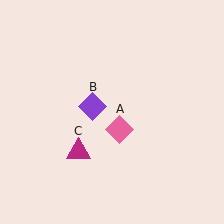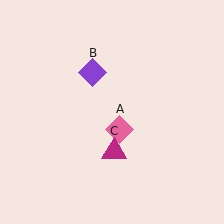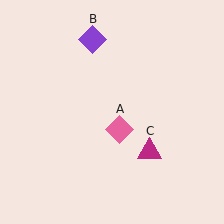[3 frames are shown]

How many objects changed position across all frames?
2 objects changed position: purple diamond (object B), magenta triangle (object C).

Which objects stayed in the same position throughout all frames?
Pink diamond (object A) remained stationary.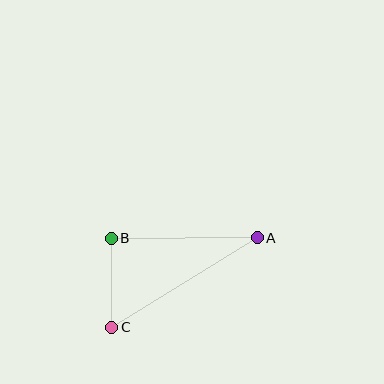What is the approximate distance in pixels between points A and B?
The distance between A and B is approximately 146 pixels.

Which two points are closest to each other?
Points B and C are closest to each other.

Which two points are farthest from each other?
Points A and C are farthest from each other.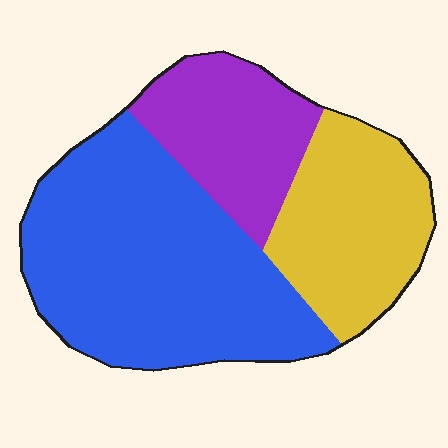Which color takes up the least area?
Purple, at roughly 20%.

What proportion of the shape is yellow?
Yellow covers roughly 25% of the shape.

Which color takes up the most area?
Blue, at roughly 50%.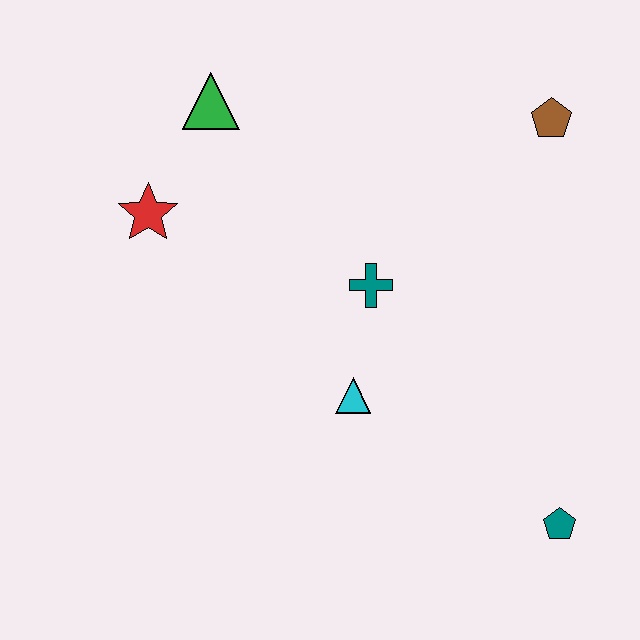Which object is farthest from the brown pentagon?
The red star is farthest from the brown pentagon.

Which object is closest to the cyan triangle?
The teal cross is closest to the cyan triangle.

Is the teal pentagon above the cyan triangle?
No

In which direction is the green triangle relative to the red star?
The green triangle is above the red star.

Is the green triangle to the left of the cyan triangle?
Yes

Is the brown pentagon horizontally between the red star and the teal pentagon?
Yes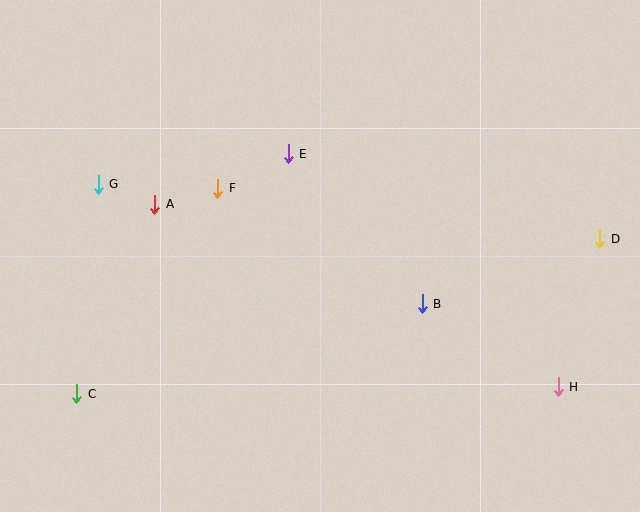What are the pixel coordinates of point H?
Point H is at (558, 387).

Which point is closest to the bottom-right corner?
Point H is closest to the bottom-right corner.